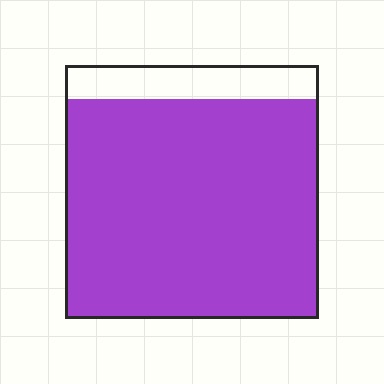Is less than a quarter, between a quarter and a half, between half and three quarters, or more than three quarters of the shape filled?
More than three quarters.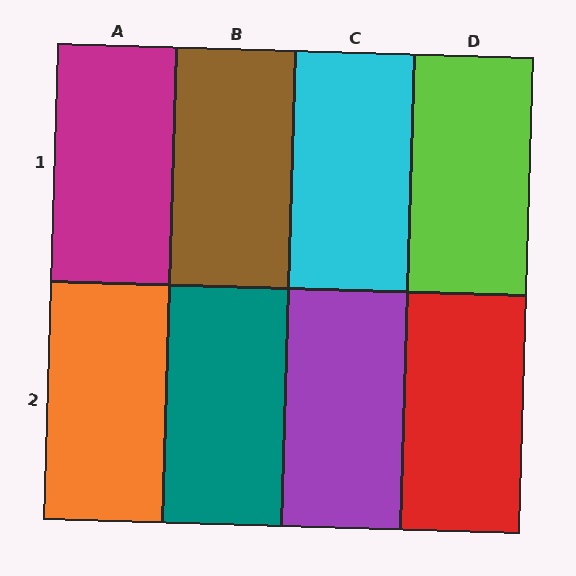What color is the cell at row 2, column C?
Purple.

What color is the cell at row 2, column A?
Orange.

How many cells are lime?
1 cell is lime.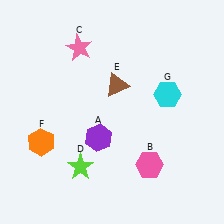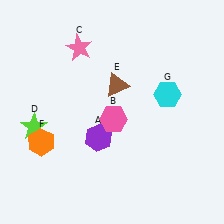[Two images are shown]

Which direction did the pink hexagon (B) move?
The pink hexagon (B) moved up.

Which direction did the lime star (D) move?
The lime star (D) moved left.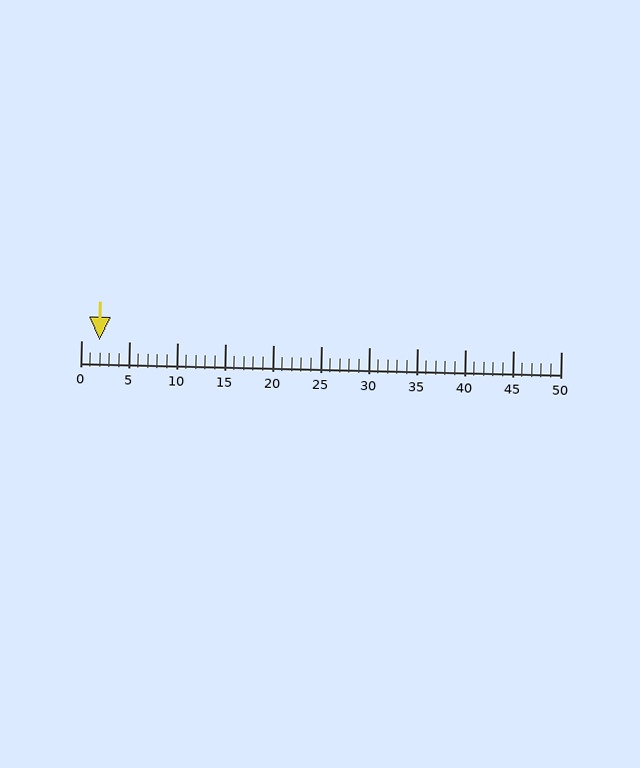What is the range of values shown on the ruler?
The ruler shows values from 0 to 50.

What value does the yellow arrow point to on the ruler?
The yellow arrow points to approximately 2.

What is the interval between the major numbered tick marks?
The major tick marks are spaced 5 units apart.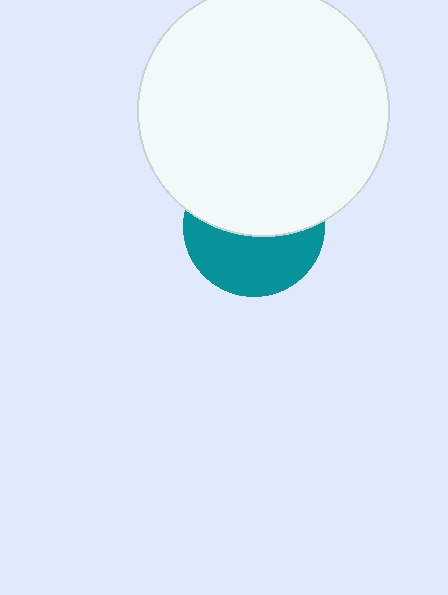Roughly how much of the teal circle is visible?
About half of it is visible (roughly 47%).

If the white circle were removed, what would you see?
You would see the complete teal circle.